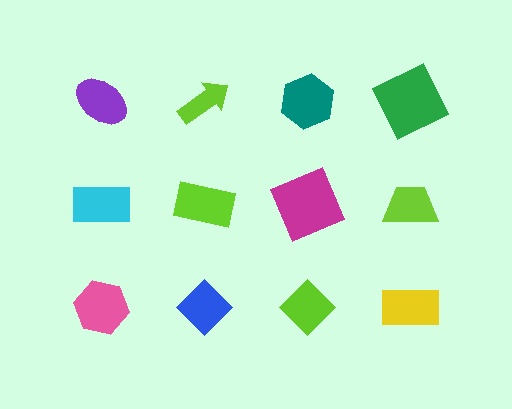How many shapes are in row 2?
4 shapes.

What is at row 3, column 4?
A yellow rectangle.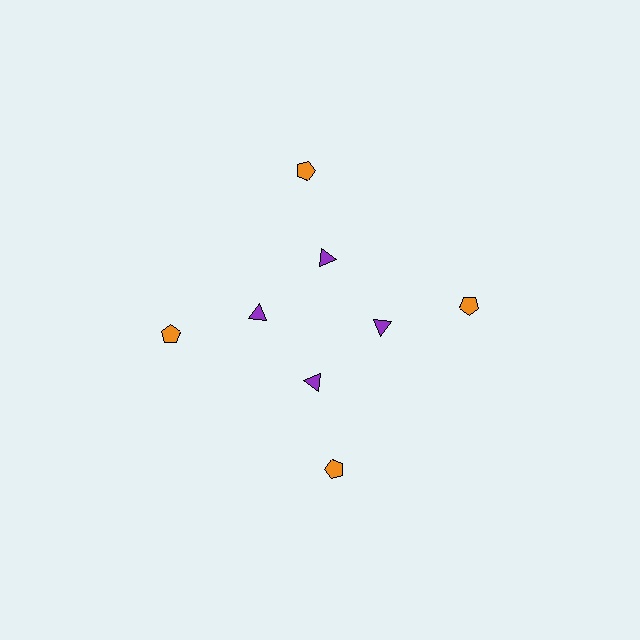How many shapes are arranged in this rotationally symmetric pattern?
There are 8 shapes, arranged in 4 groups of 2.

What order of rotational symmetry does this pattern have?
This pattern has 4-fold rotational symmetry.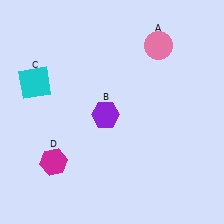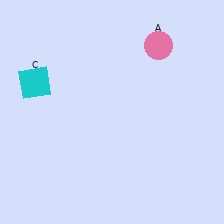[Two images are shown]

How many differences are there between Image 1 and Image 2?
There are 2 differences between the two images.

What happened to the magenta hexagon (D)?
The magenta hexagon (D) was removed in Image 2. It was in the bottom-left area of Image 1.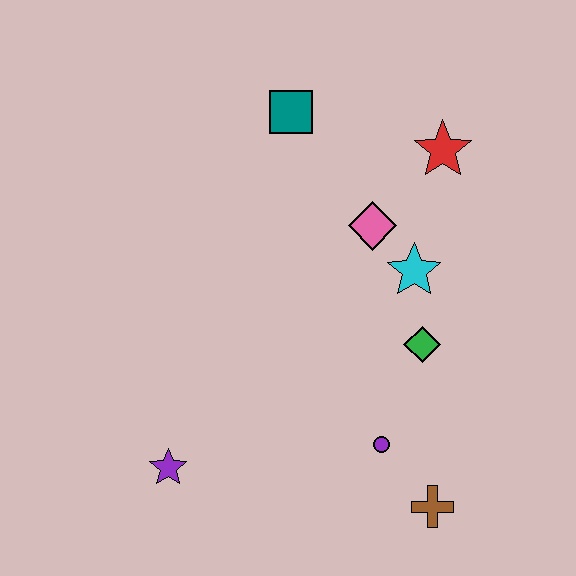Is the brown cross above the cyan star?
No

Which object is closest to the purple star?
The purple circle is closest to the purple star.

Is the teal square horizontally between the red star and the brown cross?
No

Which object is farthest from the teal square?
The brown cross is farthest from the teal square.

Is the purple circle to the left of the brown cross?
Yes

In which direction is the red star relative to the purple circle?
The red star is above the purple circle.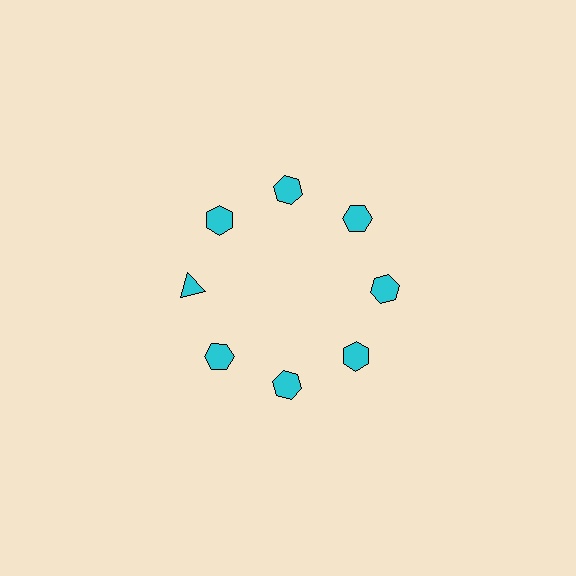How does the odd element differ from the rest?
It has a different shape: triangle instead of hexagon.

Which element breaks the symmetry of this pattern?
The cyan triangle at roughly the 9 o'clock position breaks the symmetry. All other shapes are cyan hexagons.